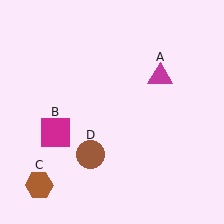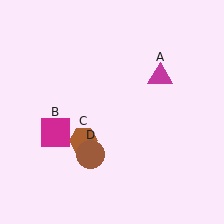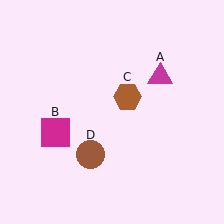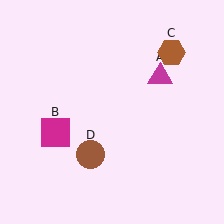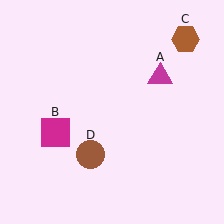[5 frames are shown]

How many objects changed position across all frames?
1 object changed position: brown hexagon (object C).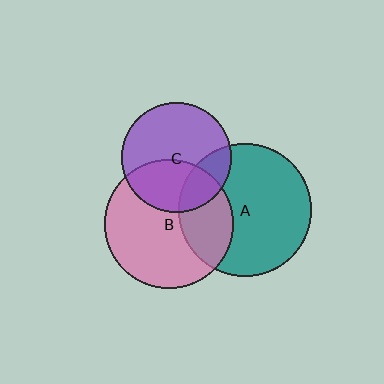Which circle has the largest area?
Circle A (teal).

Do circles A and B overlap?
Yes.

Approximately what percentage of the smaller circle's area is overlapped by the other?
Approximately 30%.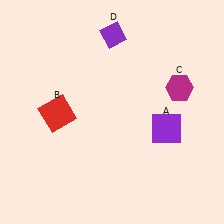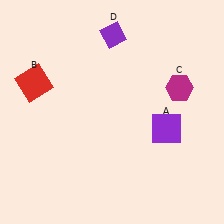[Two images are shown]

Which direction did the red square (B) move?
The red square (B) moved up.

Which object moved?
The red square (B) moved up.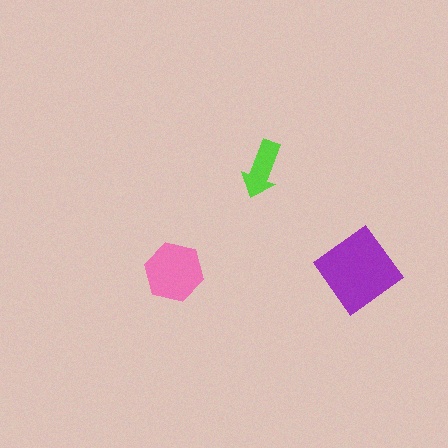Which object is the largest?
The purple diamond.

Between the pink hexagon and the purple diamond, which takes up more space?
The purple diamond.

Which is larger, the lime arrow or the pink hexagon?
The pink hexagon.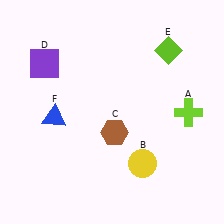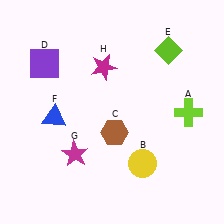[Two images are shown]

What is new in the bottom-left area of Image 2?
A magenta star (G) was added in the bottom-left area of Image 2.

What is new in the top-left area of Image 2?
A magenta star (H) was added in the top-left area of Image 2.